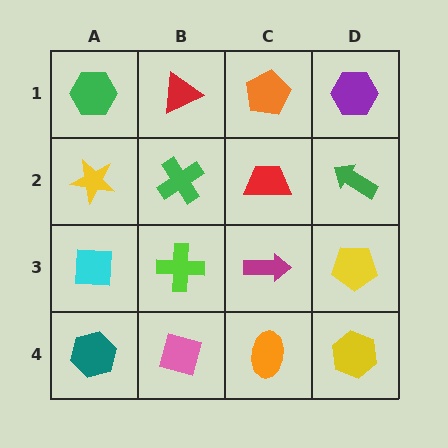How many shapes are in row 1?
4 shapes.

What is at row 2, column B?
A green cross.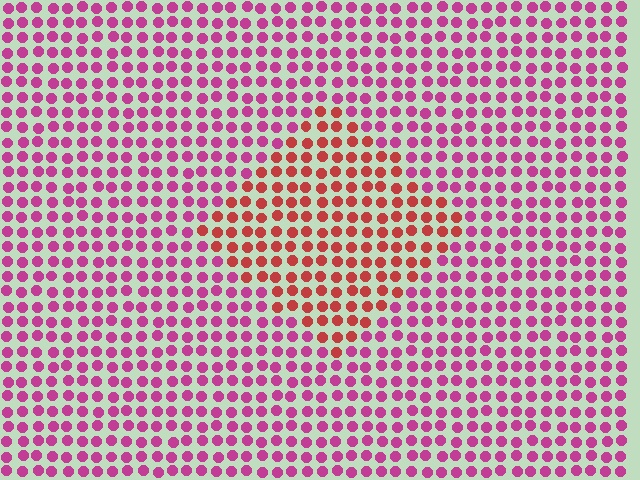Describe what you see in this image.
The image is filled with small magenta elements in a uniform arrangement. A diamond-shaped region is visible where the elements are tinted to a slightly different hue, forming a subtle color boundary.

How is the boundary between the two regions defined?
The boundary is defined purely by a slight shift in hue (about 39 degrees). Spacing, size, and orientation are identical on both sides.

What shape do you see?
I see a diamond.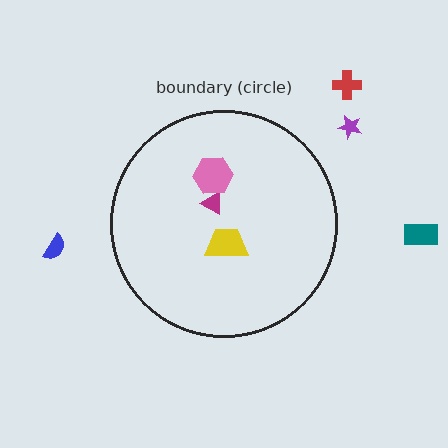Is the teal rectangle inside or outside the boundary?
Outside.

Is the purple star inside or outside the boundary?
Outside.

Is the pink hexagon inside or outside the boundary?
Inside.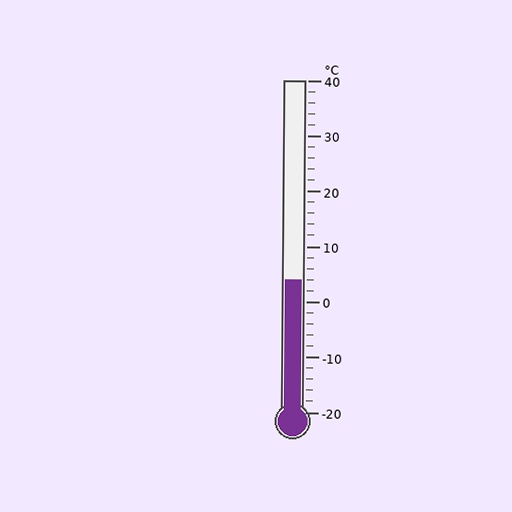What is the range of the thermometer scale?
The thermometer scale ranges from -20°C to 40°C.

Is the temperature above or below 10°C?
The temperature is below 10°C.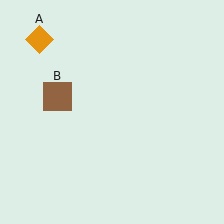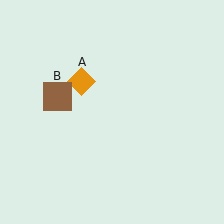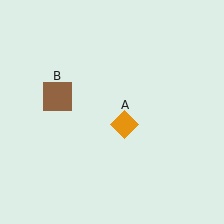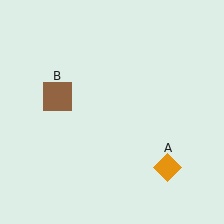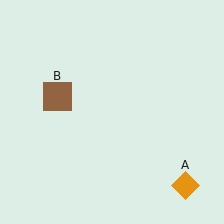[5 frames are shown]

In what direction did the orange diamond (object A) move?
The orange diamond (object A) moved down and to the right.